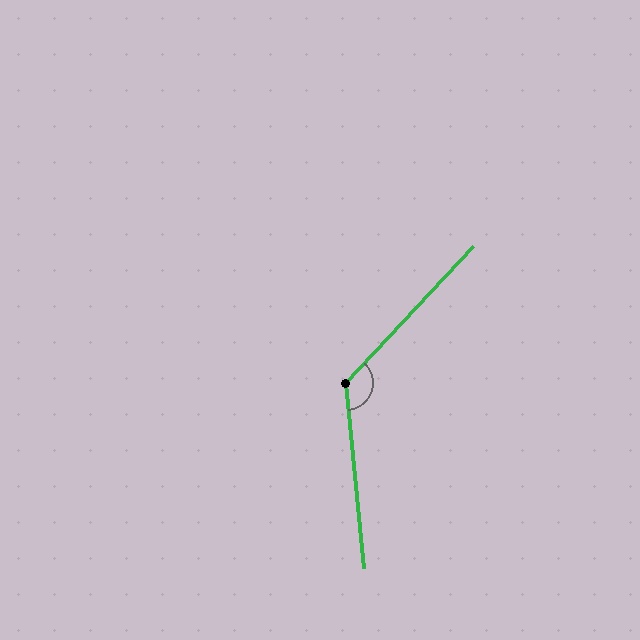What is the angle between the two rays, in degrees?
Approximately 131 degrees.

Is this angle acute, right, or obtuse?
It is obtuse.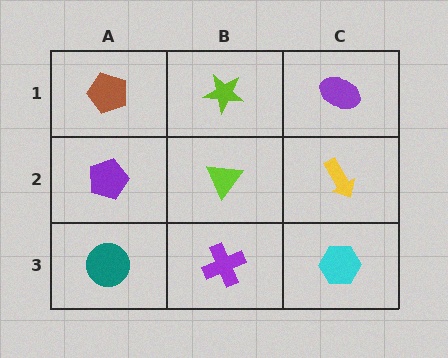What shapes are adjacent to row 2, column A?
A brown pentagon (row 1, column A), a teal circle (row 3, column A), a lime triangle (row 2, column B).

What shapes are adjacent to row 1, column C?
A yellow arrow (row 2, column C), a lime star (row 1, column B).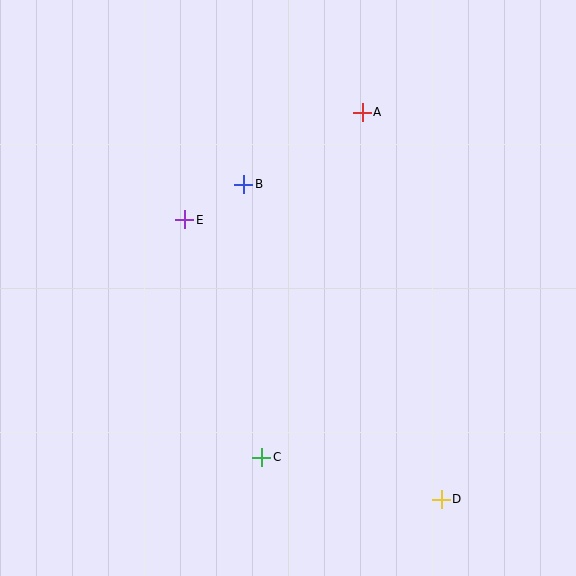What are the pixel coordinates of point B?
Point B is at (244, 184).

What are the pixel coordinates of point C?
Point C is at (262, 457).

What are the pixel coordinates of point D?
Point D is at (441, 499).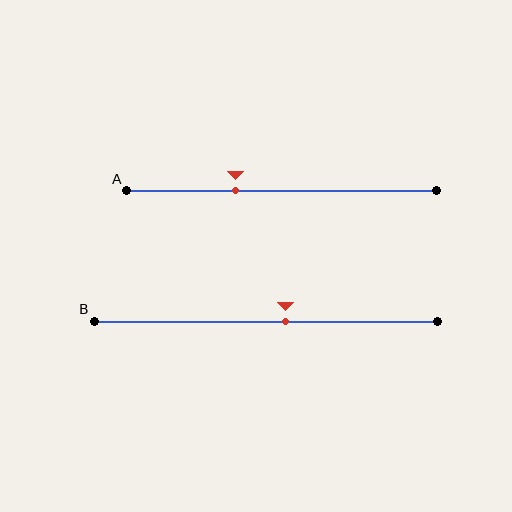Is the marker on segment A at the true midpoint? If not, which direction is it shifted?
No, the marker on segment A is shifted to the left by about 15% of the segment length.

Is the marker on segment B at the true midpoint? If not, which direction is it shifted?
No, the marker on segment B is shifted to the right by about 6% of the segment length.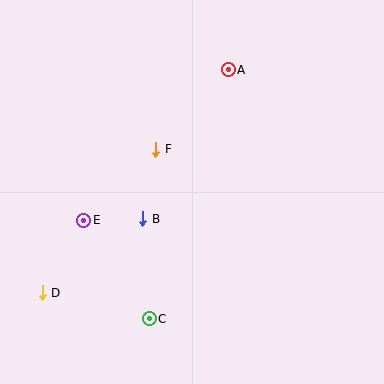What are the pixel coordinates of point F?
Point F is at (156, 149).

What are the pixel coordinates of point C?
Point C is at (149, 319).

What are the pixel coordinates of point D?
Point D is at (42, 293).